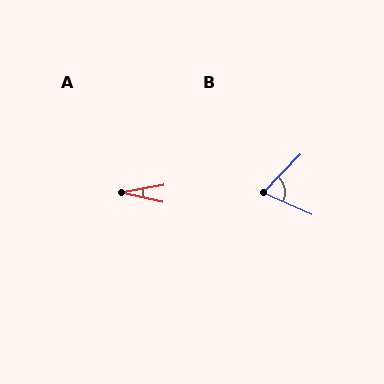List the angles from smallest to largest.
A (22°), B (70°).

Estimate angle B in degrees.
Approximately 70 degrees.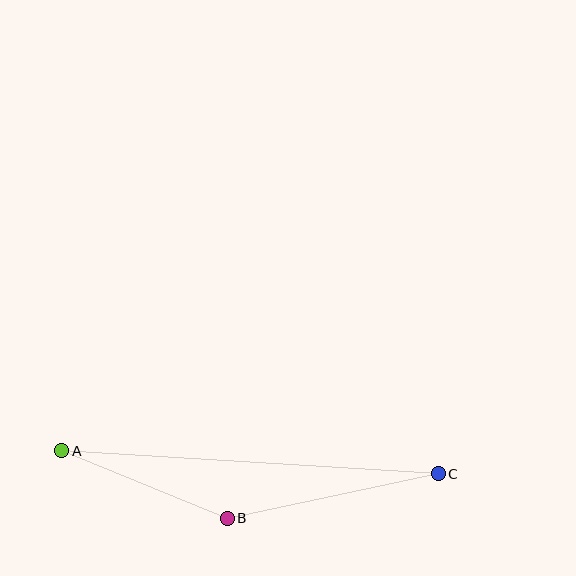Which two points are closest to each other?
Points A and B are closest to each other.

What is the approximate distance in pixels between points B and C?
The distance between B and C is approximately 216 pixels.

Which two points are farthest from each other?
Points A and C are farthest from each other.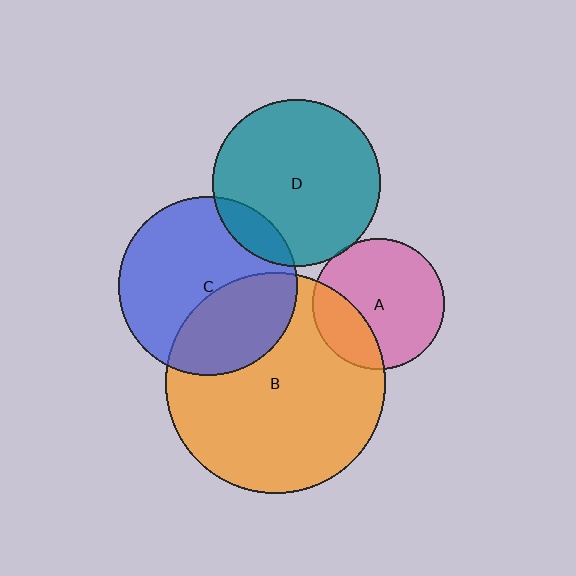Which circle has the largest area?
Circle B (orange).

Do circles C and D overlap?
Yes.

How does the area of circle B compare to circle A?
Approximately 2.8 times.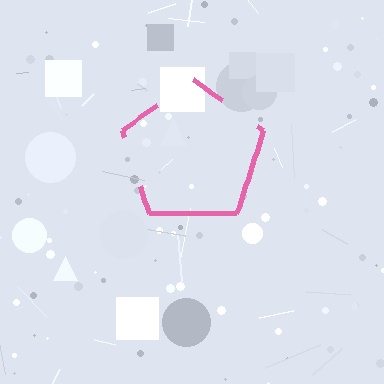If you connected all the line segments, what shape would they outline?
They would outline a pentagon.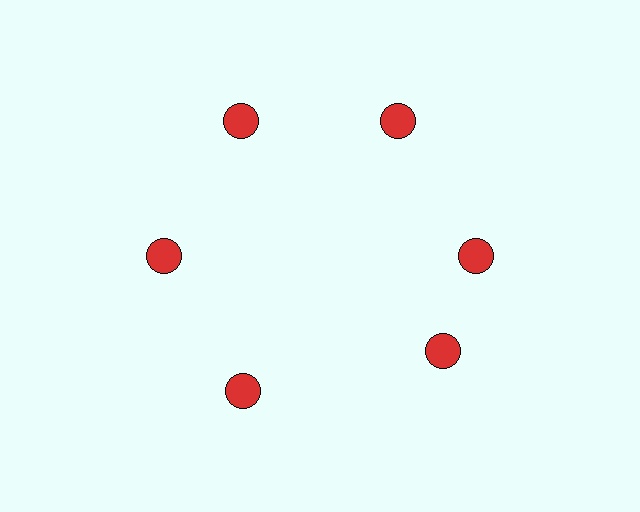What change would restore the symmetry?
The symmetry would be restored by rotating it back into even spacing with its neighbors so that all 6 circles sit at equal angles and equal distance from the center.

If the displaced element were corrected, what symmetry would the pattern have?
It would have 6-fold rotational symmetry — the pattern would map onto itself every 60 degrees.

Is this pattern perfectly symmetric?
No. The 6 red circles are arranged in a ring, but one element near the 5 o'clock position is rotated out of alignment along the ring, breaking the 6-fold rotational symmetry.